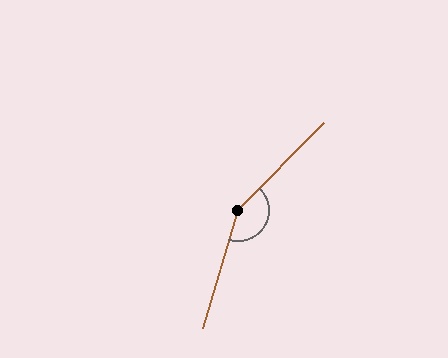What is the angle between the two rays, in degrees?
Approximately 152 degrees.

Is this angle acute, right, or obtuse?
It is obtuse.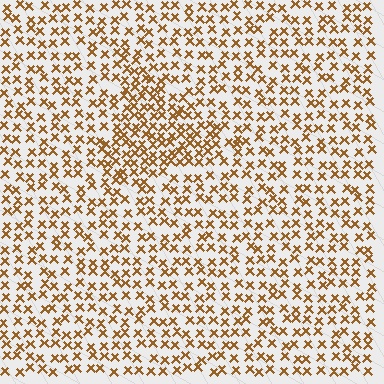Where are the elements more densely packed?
The elements are more densely packed inside the triangle boundary.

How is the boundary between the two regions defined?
The boundary is defined by a change in element density (approximately 1.7x ratio). All elements are the same color, size, and shape.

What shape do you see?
I see a triangle.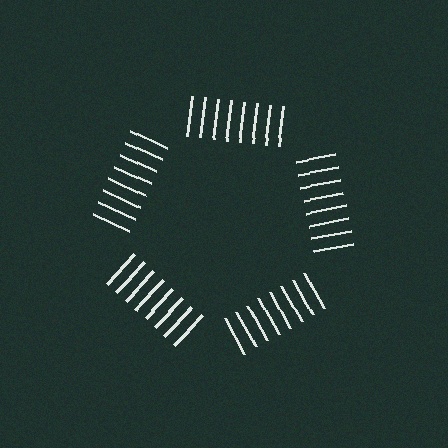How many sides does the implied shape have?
5 sides — the line-ends trace a pentagon.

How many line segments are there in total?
40 — 8 along each of the 5 edges.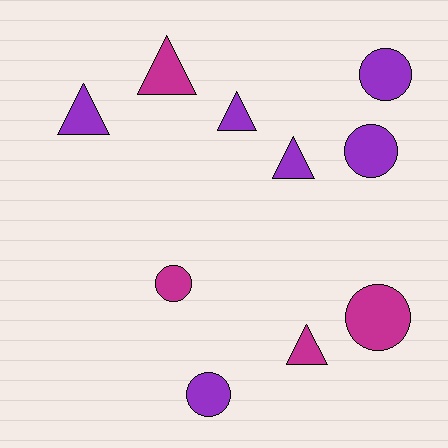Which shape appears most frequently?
Circle, with 5 objects.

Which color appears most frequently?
Purple, with 6 objects.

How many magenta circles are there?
There are 2 magenta circles.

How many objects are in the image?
There are 10 objects.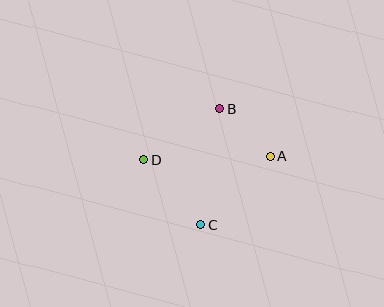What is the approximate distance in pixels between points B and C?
The distance between B and C is approximately 117 pixels.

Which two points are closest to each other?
Points A and B are closest to each other.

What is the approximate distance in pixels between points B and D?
The distance between B and D is approximately 91 pixels.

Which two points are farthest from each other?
Points A and D are farthest from each other.